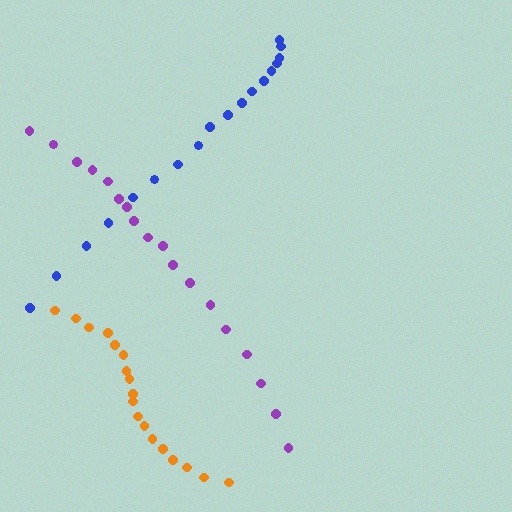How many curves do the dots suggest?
There are 3 distinct paths.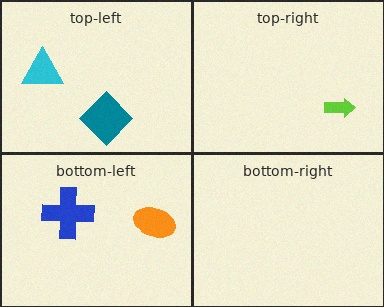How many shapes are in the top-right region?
1.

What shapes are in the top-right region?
The lime arrow.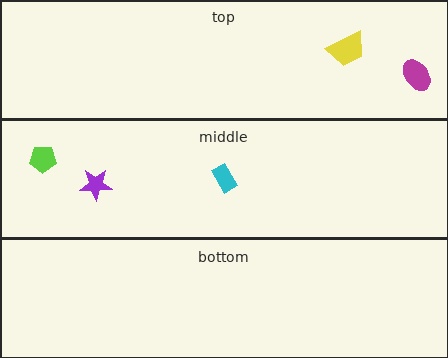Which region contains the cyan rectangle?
The middle region.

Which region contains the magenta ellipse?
The top region.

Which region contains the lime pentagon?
The middle region.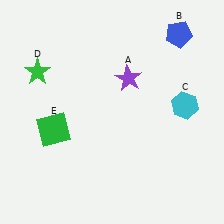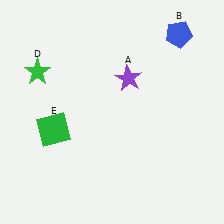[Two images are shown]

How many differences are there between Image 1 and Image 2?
There is 1 difference between the two images.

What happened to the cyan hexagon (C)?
The cyan hexagon (C) was removed in Image 2. It was in the top-right area of Image 1.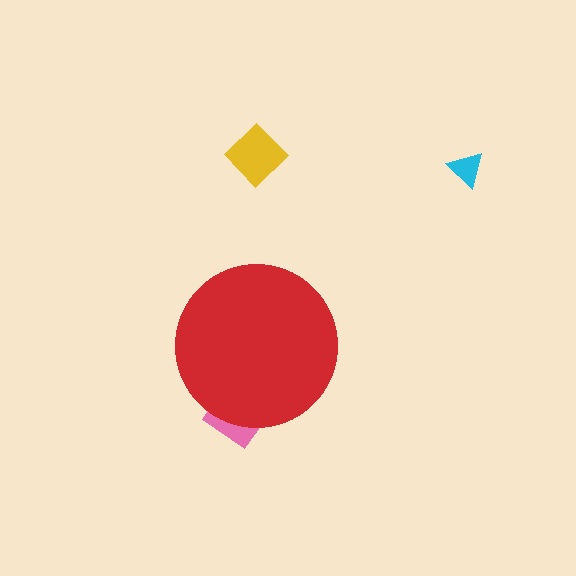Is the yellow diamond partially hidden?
No, the yellow diamond is fully visible.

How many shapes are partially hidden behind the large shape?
1 shape is partially hidden.